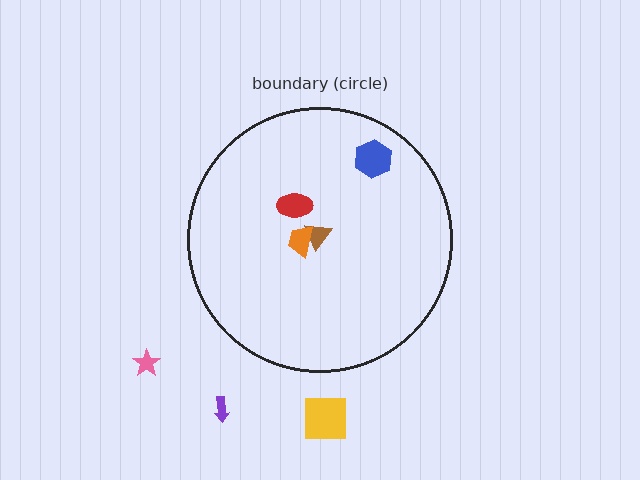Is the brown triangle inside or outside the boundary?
Inside.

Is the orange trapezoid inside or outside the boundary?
Inside.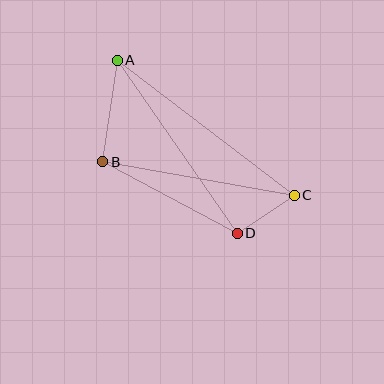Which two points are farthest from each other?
Points A and C are farthest from each other.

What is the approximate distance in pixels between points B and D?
The distance between B and D is approximately 152 pixels.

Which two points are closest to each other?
Points C and D are closest to each other.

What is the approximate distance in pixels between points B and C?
The distance between B and C is approximately 194 pixels.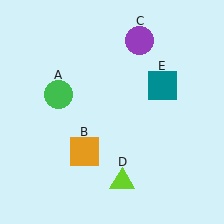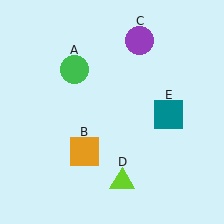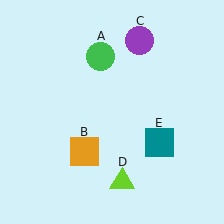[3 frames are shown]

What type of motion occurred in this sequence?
The green circle (object A), teal square (object E) rotated clockwise around the center of the scene.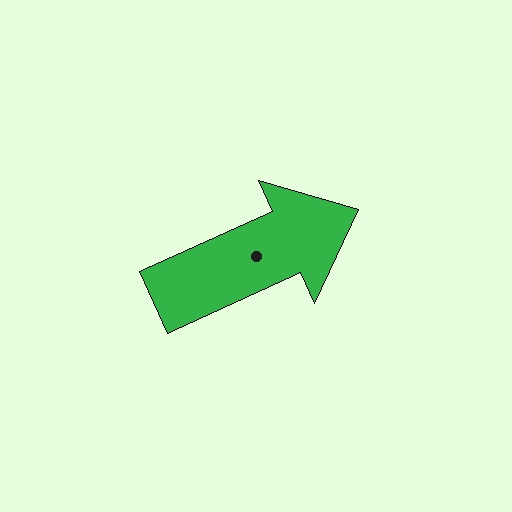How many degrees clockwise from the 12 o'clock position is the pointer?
Approximately 66 degrees.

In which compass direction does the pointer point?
Northeast.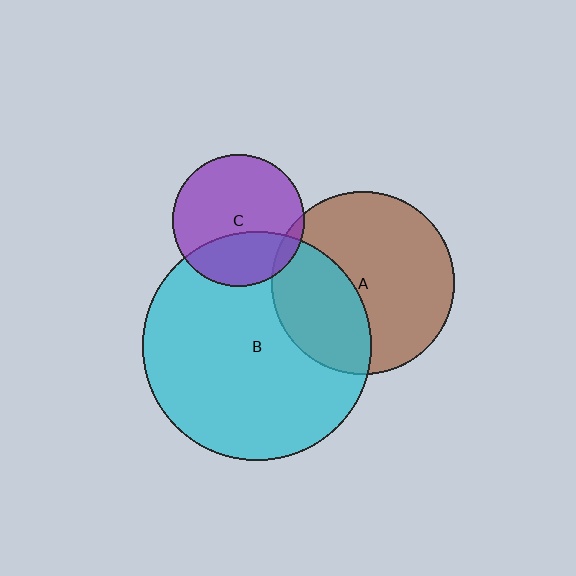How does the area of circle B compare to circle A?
Approximately 1.6 times.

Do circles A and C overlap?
Yes.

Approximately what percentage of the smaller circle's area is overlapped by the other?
Approximately 5%.